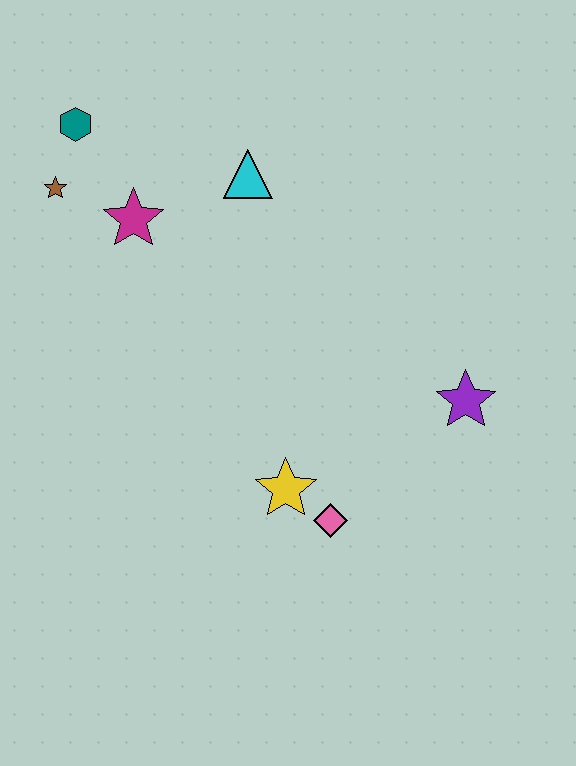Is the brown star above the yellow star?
Yes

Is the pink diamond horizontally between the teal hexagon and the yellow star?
No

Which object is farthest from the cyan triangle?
The pink diamond is farthest from the cyan triangle.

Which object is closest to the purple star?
The pink diamond is closest to the purple star.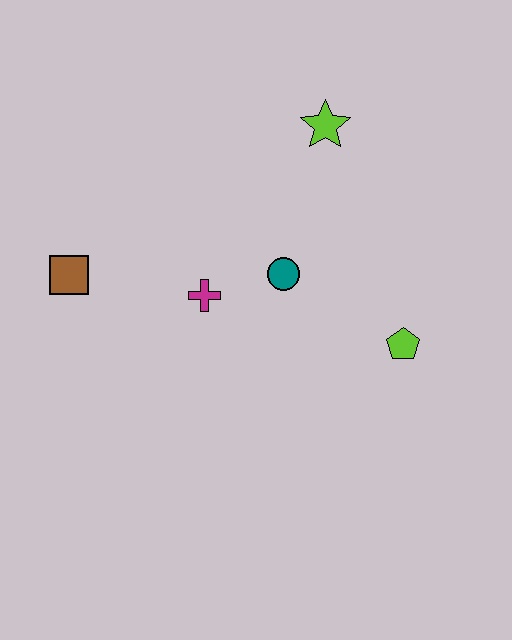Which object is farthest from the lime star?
The brown square is farthest from the lime star.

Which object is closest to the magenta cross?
The teal circle is closest to the magenta cross.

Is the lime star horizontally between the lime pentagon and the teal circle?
Yes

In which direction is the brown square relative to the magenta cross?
The brown square is to the left of the magenta cross.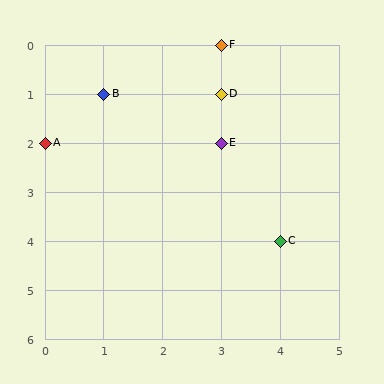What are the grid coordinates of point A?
Point A is at grid coordinates (0, 2).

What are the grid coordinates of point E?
Point E is at grid coordinates (3, 2).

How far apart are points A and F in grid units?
Points A and F are 3 columns and 2 rows apart (about 3.6 grid units diagonally).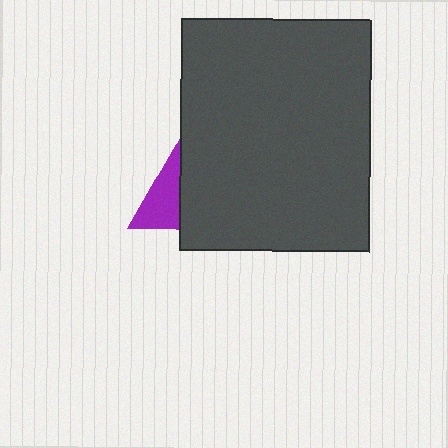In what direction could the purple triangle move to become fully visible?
The purple triangle could move left. That would shift it out from behind the dark gray rectangle entirely.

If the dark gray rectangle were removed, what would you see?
You would see the complete purple triangle.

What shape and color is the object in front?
The object in front is a dark gray rectangle.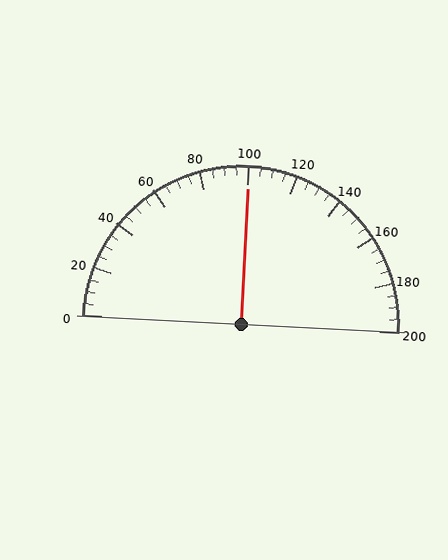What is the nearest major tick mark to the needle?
The nearest major tick mark is 100.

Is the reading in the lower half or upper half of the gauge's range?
The reading is in the upper half of the range (0 to 200).